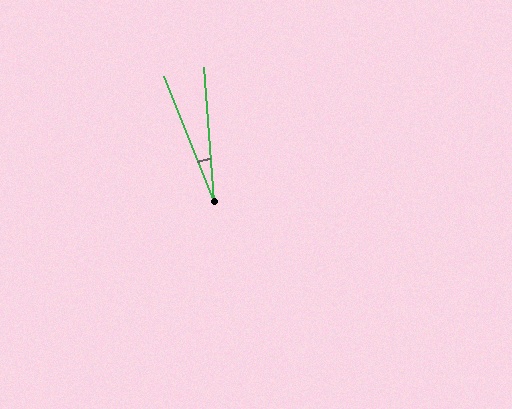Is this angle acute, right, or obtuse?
It is acute.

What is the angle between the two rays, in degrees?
Approximately 18 degrees.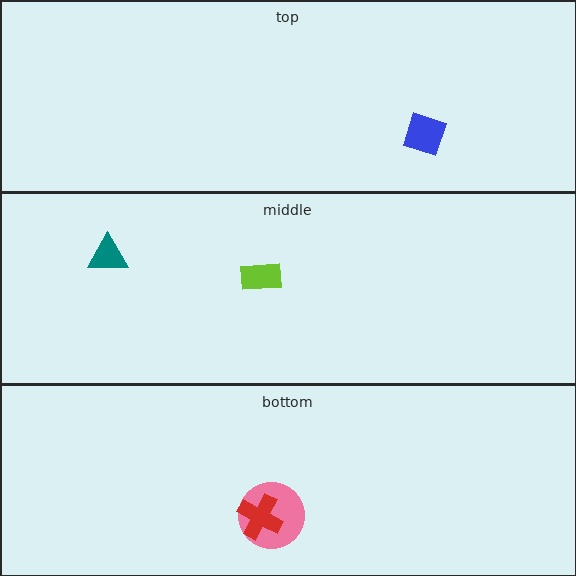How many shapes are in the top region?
1.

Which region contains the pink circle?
The bottom region.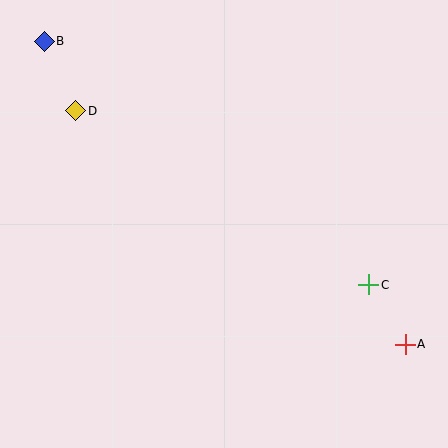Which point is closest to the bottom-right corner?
Point A is closest to the bottom-right corner.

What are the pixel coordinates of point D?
Point D is at (76, 111).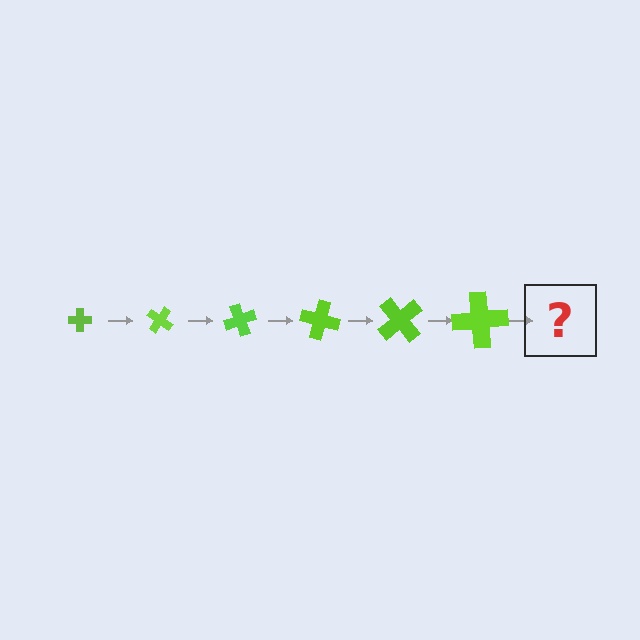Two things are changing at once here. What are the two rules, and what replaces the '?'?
The two rules are that the cross grows larger each step and it rotates 35 degrees each step. The '?' should be a cross, larger than the previous one and rotated 210 degrees from the start.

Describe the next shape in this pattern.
It should be a cross, larger than the previous one and rotated 210 degrees from the start.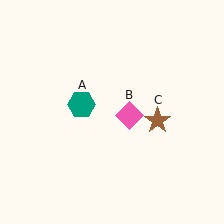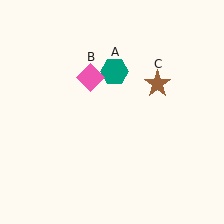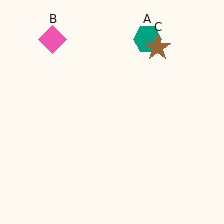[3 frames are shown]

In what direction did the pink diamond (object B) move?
The pink diamond (object B) moved up and to the left.